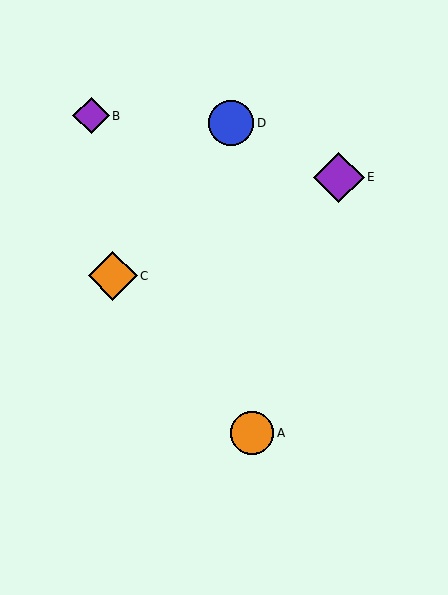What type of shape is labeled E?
Shape E is a purple diamond.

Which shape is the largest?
The purple diamond (labeled E) is the largest.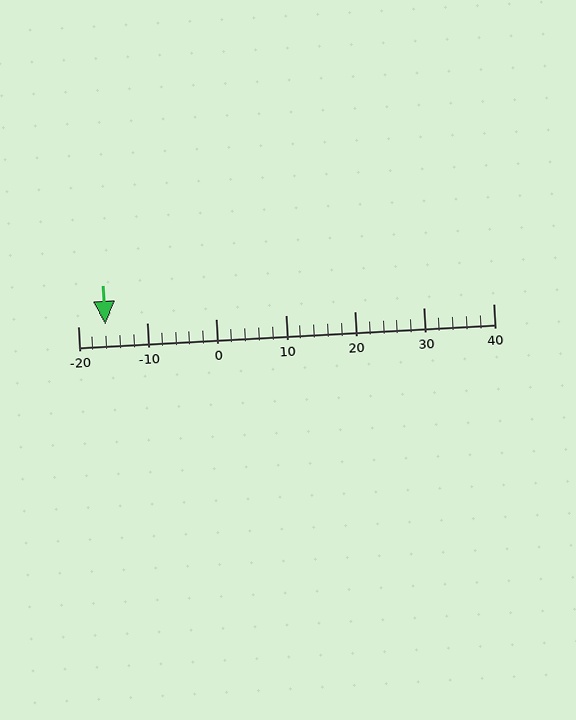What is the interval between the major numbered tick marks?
The major tick marks are spaced 10 units apart.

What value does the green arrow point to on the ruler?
The green arrow points to approximately -16.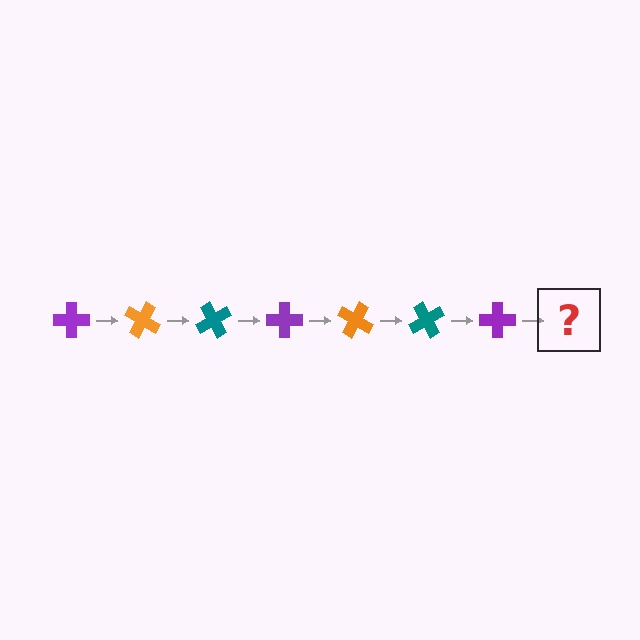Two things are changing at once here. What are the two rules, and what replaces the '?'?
The two rules are that it rotates 30 degrees each step and the color cycles through purple, orange, and teal. The '?' should be an orange cross, rotated 210 degrees from the start.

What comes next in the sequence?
The next element should be an orange cross, rotated 210 degrees from the start.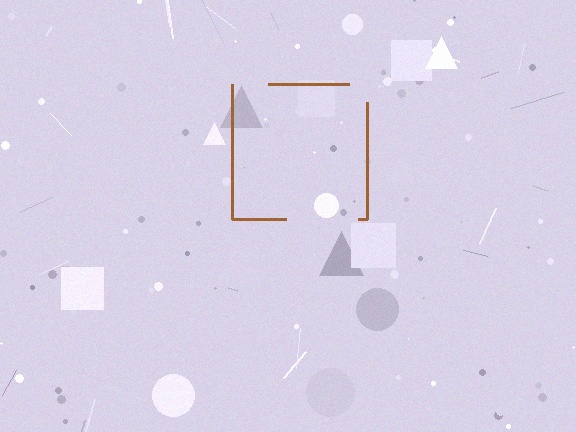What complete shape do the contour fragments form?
The contour fragments form a square.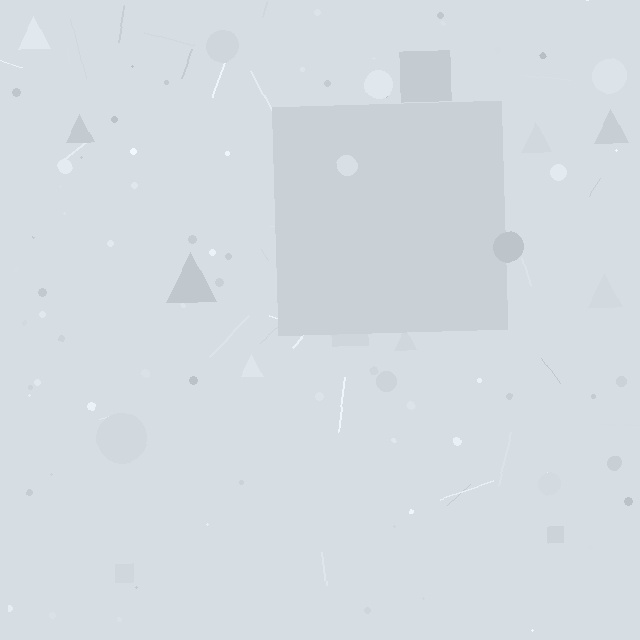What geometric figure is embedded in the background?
A square is embedded in the background.